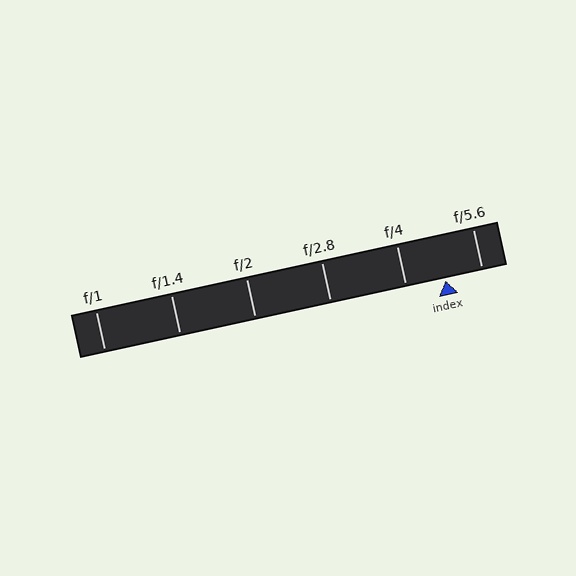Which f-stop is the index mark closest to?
The index mark is closest to f/5.6.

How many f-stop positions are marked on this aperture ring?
There are 6 f-stop positions marked.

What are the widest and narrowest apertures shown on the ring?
The widest aperture shown is f/1 and the narrowest is f/5.6.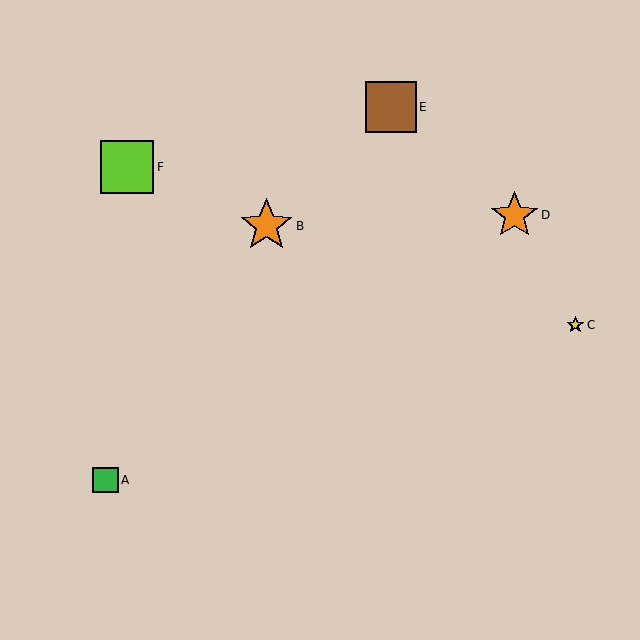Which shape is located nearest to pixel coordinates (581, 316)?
The yellow star (labeled C) at (575, 325) is nearest to that location.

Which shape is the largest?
The orange star (labeled B) is the largest.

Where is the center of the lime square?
The center of the lime square is at (127, 167).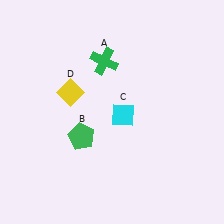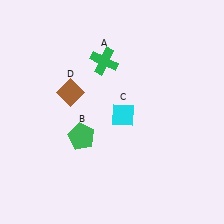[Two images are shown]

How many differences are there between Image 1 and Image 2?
There is 1 difference between the two images.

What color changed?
The diamond (D) changed from yellow in Image 1 to brown in Image 2.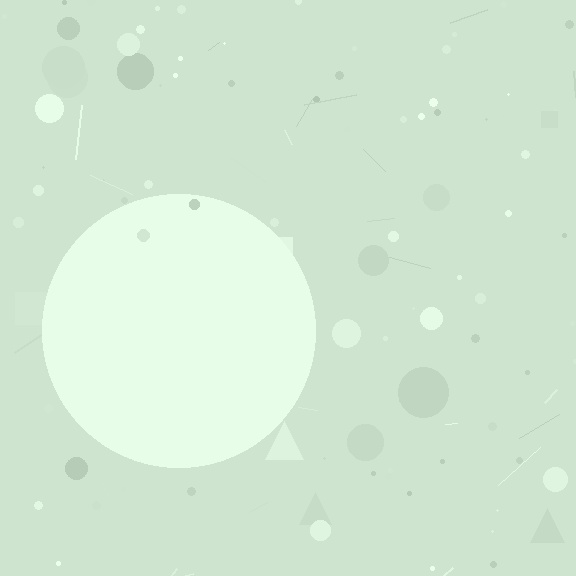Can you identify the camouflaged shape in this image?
The camouflaged shape is a circle.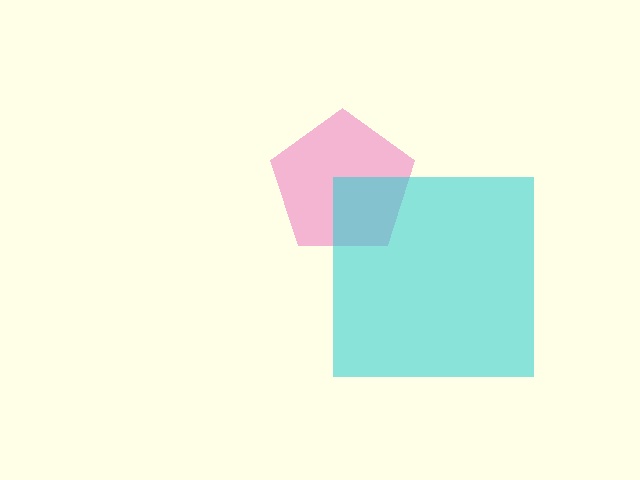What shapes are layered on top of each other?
The layered shapes are: a pink pentagon, a cyan square.